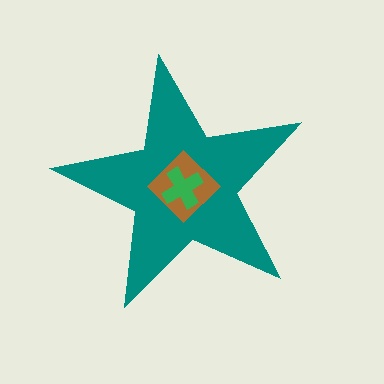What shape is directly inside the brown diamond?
The green cross.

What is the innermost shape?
The green cross.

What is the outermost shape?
The teal star.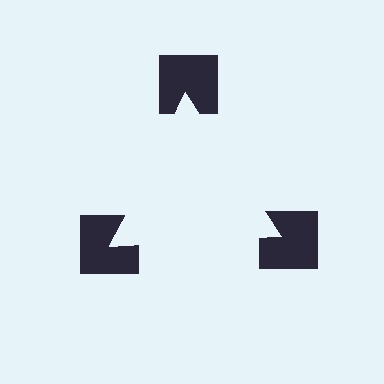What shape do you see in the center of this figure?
An illusory triangle — its edges are inferred from the aligned wedge cuts in the notched squares, not physically drawn.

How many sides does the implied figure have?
3 sides.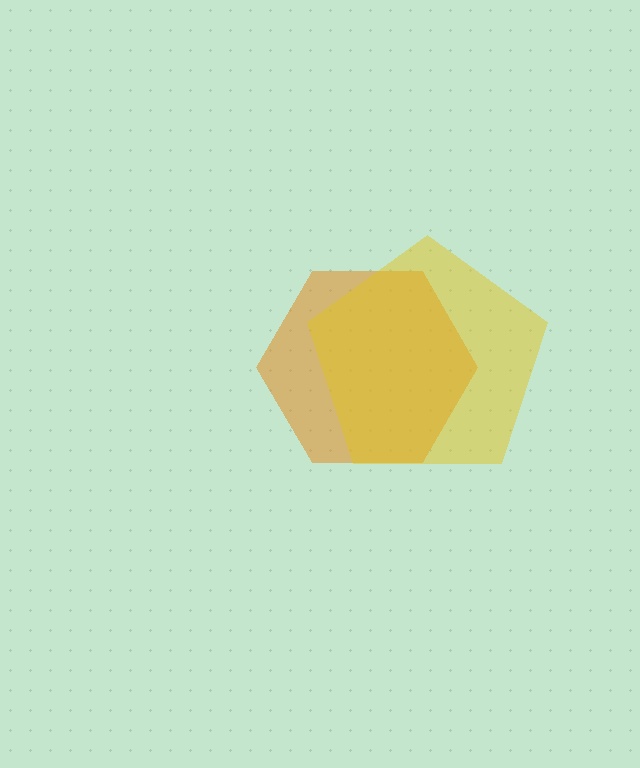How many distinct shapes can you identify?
There are 2 distinct shapes: an orange hexagon, a yellow pentagon.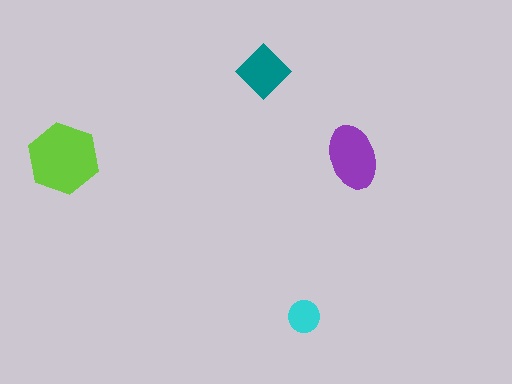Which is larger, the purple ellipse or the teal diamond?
The purple ellipse.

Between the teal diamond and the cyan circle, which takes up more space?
The teal diamond.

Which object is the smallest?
The cyan circle.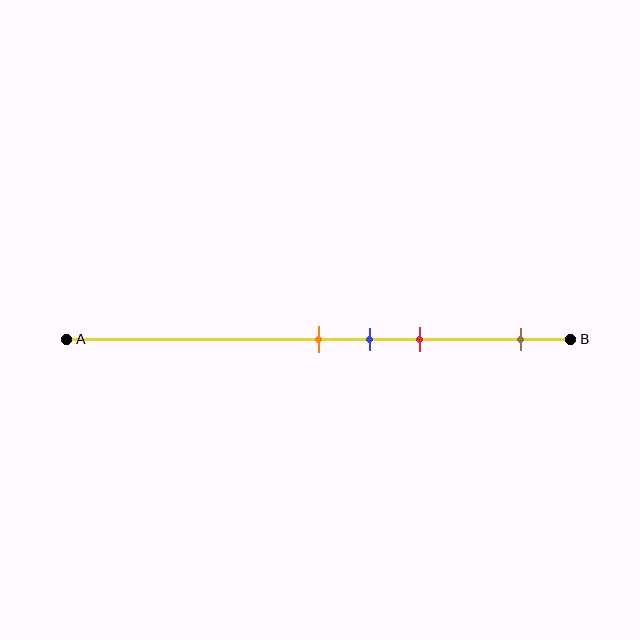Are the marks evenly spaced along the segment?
No, the marks are not evenly spaced.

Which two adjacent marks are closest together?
The orange and blue marks are the closest adjacent pair.